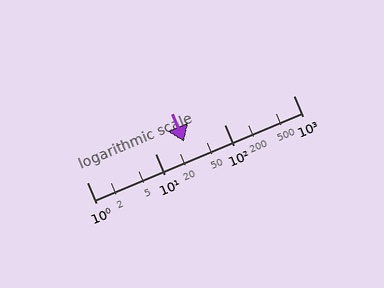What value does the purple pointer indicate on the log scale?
The pointer indicates approximately 26.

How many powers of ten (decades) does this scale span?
The scale spans 3 decades, from 1 to 1000.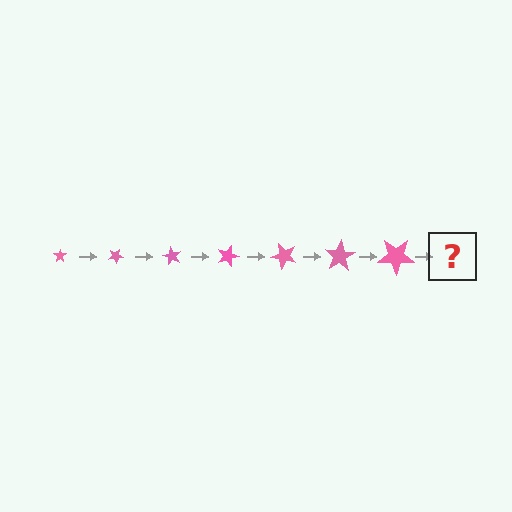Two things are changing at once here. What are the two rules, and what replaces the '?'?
The two rules are that the star grows larger each step and it rotates 30 degrees each step. The '?' should be a star, larger than the previous one and rotated 210 degrees from the start.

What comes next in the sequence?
The next element should be a star, larger than the previous one and rotated 210 degrees from the start.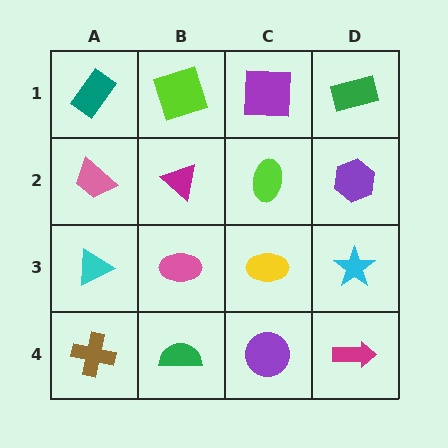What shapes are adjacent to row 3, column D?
A purple hexagon (row 2, column D), a magenta arrow (row 4, column D), a yellow ellipse (row 3, column C).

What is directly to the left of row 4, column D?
A purple circle.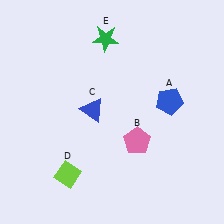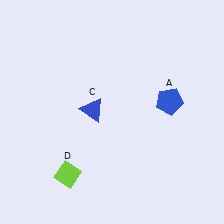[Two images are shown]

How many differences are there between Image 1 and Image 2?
There are 2 differences between the two images.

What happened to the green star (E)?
The green star (E) was removed in Image 2. It was in the top-left area of Image 1.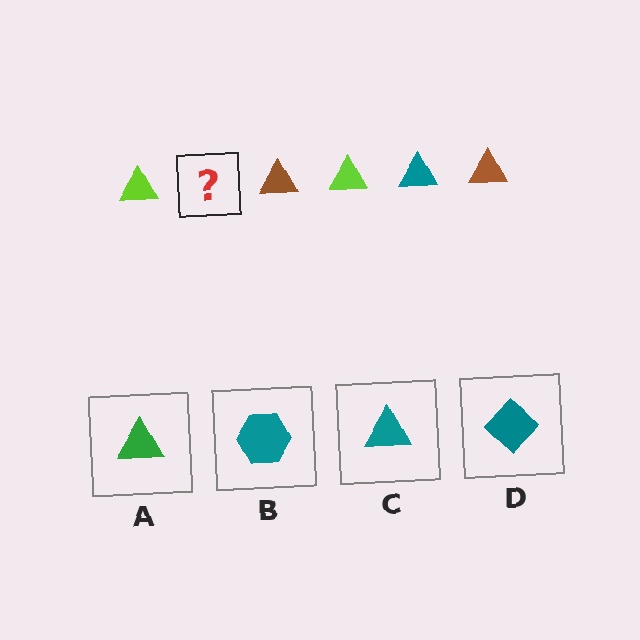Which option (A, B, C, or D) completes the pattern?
C.